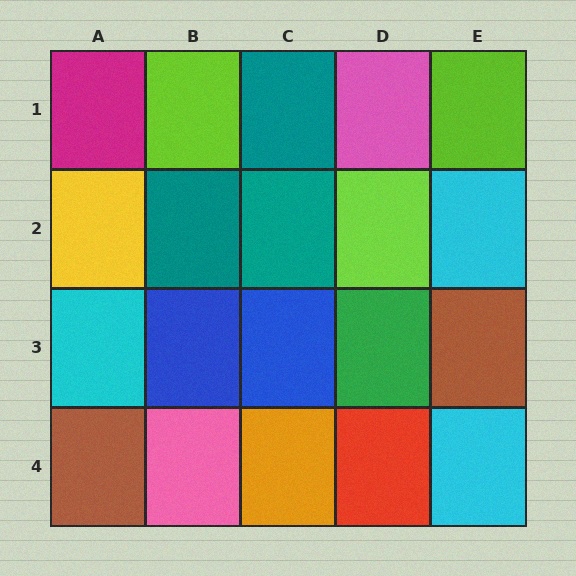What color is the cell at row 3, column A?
Cyan.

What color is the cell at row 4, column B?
Pink.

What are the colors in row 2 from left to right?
Yellow, teal, teal, lime, cyan.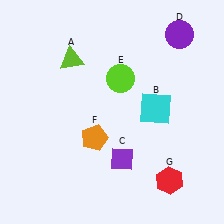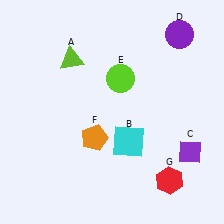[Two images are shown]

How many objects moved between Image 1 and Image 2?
2 objects moved between the two images.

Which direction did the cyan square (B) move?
The cyan square (B) moved down.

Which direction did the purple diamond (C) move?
The purple diamond (C) moved right.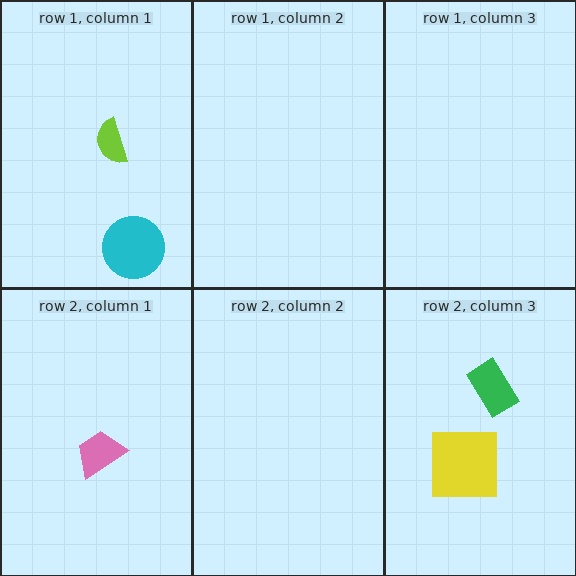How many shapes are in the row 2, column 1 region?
1.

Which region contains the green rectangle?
The row 2, column 3 region.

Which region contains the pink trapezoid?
The row 2, column 1 region.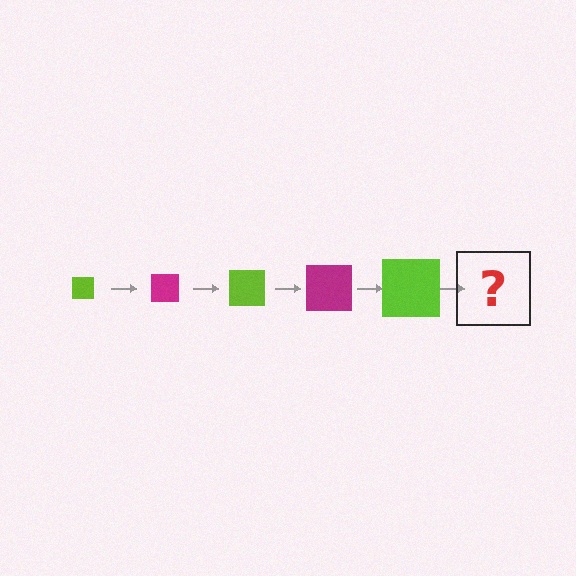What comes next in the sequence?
The next element should be a magenta square, larger than the previous one.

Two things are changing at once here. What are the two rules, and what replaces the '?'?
The two rules are that the square grows larger each step and the color cycles through lime and magenta. The '?' should be a magenta square, larger than the previous one.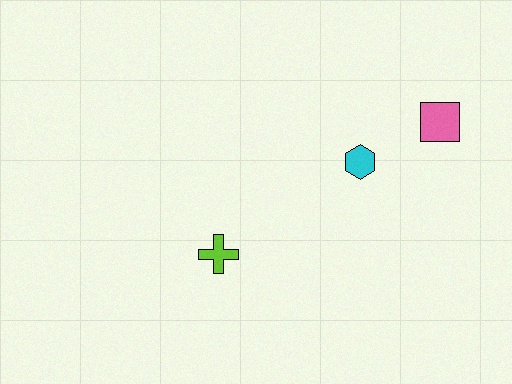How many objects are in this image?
There are 3 objects.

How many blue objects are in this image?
There are no blue objects.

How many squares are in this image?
There is 1 square.